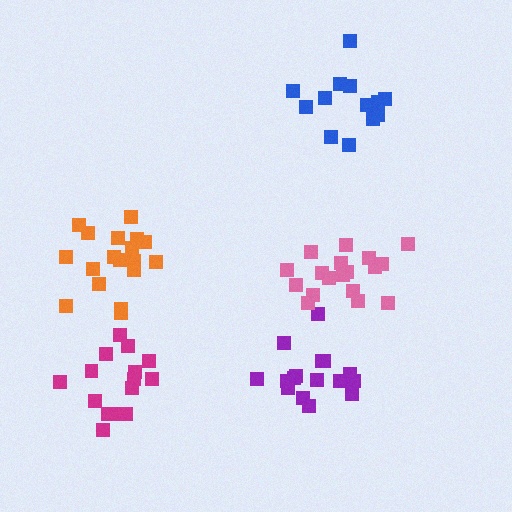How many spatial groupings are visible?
There are 5 spatial groupings.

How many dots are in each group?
Group 1: 18 dots, Group 2: 16 dots, Group 3: 18 dots, Group 4: 13 dots, Group 5: 15 dots (80 total).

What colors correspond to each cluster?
The clusters are colored: orange, purple, pink, blue, magenta.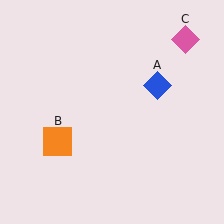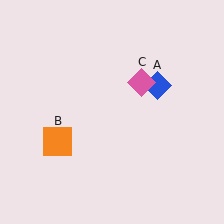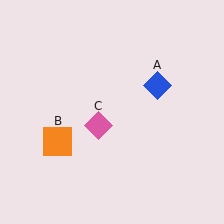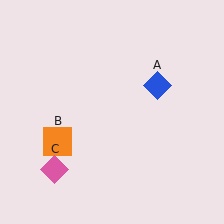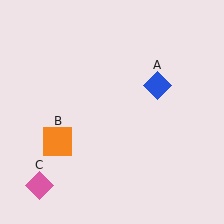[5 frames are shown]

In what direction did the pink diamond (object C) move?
The pink diamond (object C) moved down and to the left.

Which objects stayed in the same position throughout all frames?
Blue diamond (object A) and orange square (object B) remained stationary.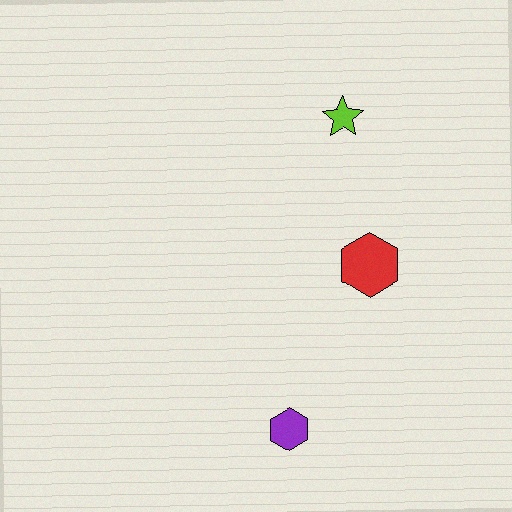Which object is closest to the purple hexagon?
The red hexagon is closest to the purple hexagon.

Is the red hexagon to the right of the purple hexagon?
Yes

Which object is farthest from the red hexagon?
The purple hexagon is farthest from the red hexagon.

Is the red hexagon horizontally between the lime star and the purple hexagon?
No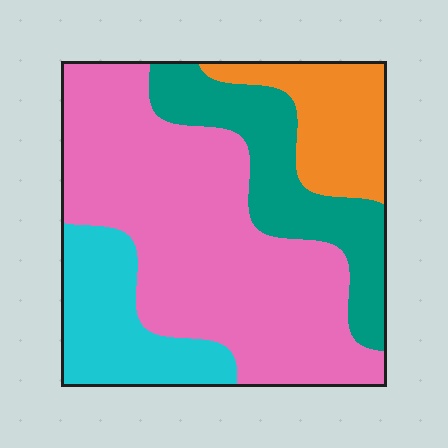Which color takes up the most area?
Pink, at roughly 50%.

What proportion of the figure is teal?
Teal covers around 20% of the figure.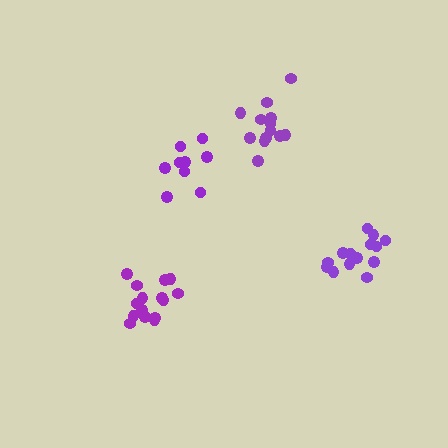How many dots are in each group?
Group 1: 13 dots, Group 2: 9 dots, Group 3: 14 dots, Group 4: 15 dots (51 total).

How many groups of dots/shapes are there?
There are 4 groups.